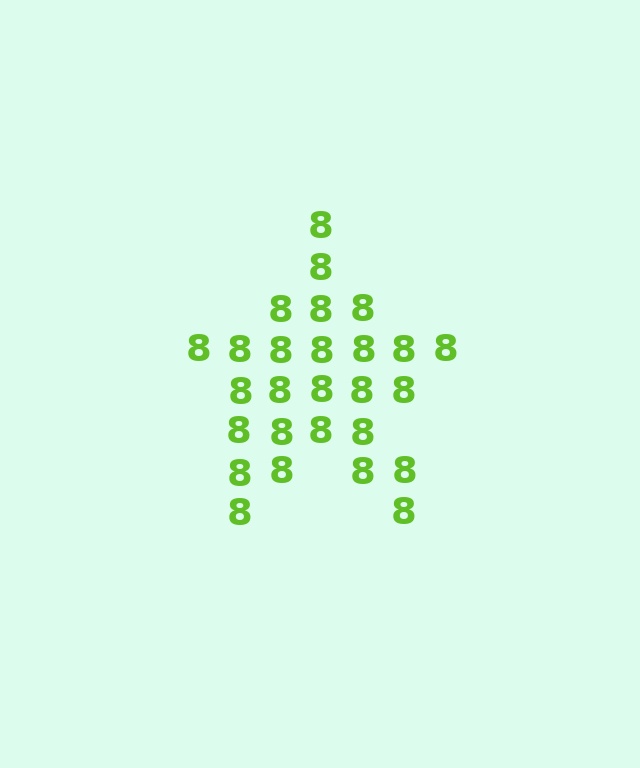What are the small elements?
The small elements are digit 8's.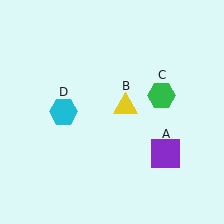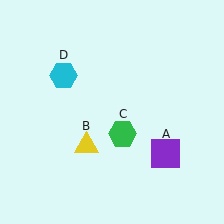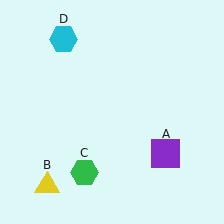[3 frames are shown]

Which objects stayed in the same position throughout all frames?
Purple square (object A) remained stationary.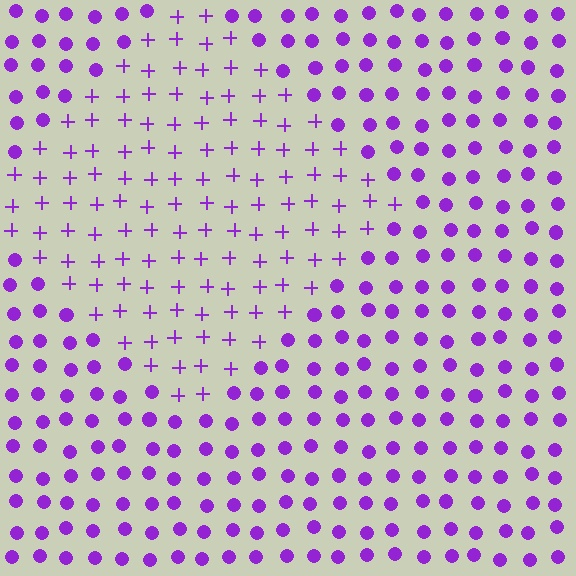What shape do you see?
I see a diamond.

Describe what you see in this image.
The image is filled with small purple elements arranged in a uniform grid. A diamond-shaped region contains plus signs, while the surrounding area contains circles. The boundary is defined purely by the change in element shape.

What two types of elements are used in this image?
The image uses plus signs inside the diamond region and circles outside it.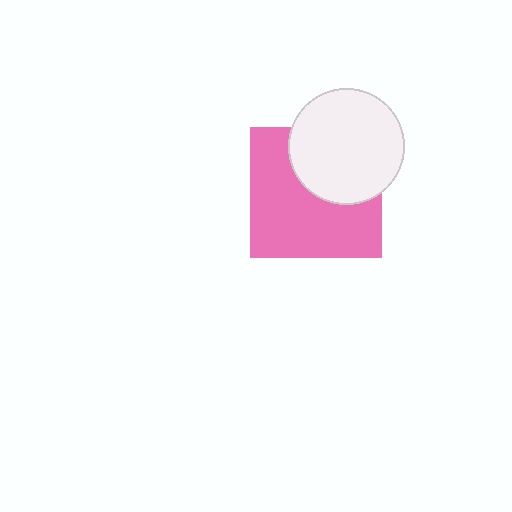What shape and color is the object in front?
The object in front is a white circle.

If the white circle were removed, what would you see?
You would see the complete pink square.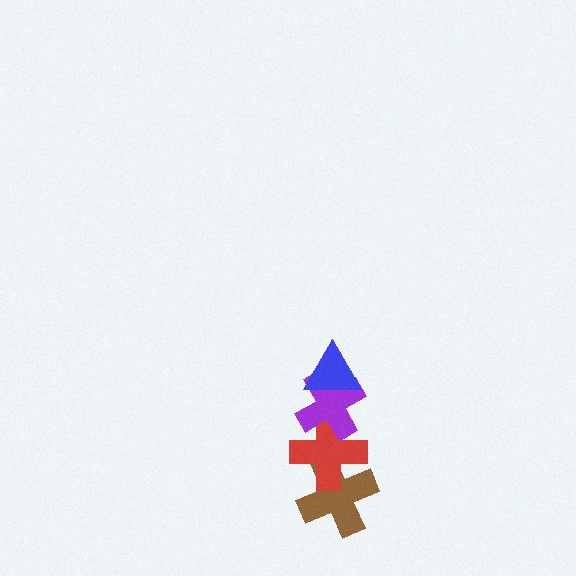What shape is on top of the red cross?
The purple cross is on top of the red cross.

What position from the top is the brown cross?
The brown cross is 4th from the top.